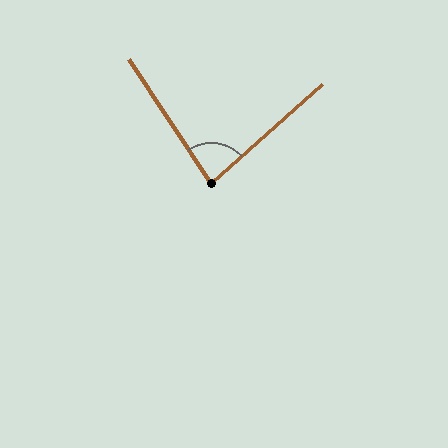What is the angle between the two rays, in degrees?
Approximately 82 degrees.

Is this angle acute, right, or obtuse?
It is acute.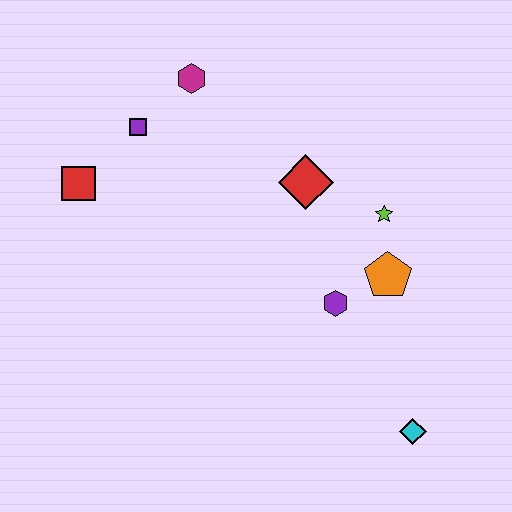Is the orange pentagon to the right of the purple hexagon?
Yes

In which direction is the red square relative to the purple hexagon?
The red square is to the left of the purple hexagon.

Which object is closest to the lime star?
The orange pentagon is closest to the lime star.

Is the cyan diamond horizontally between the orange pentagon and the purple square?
No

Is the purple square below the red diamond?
No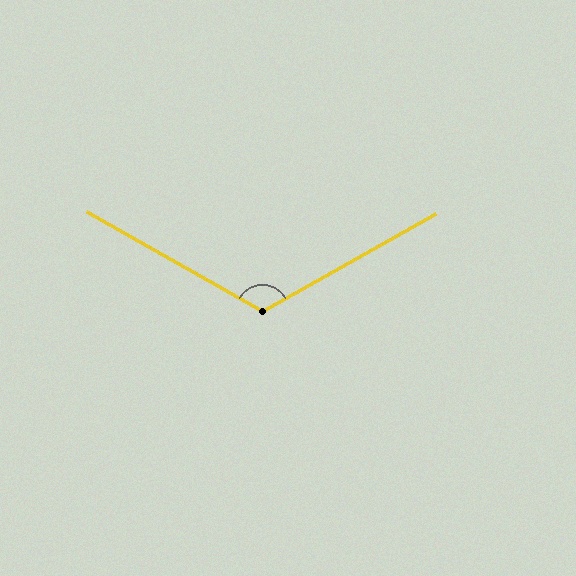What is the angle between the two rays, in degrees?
Approximately 121 degrees.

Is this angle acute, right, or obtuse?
It is obtuse.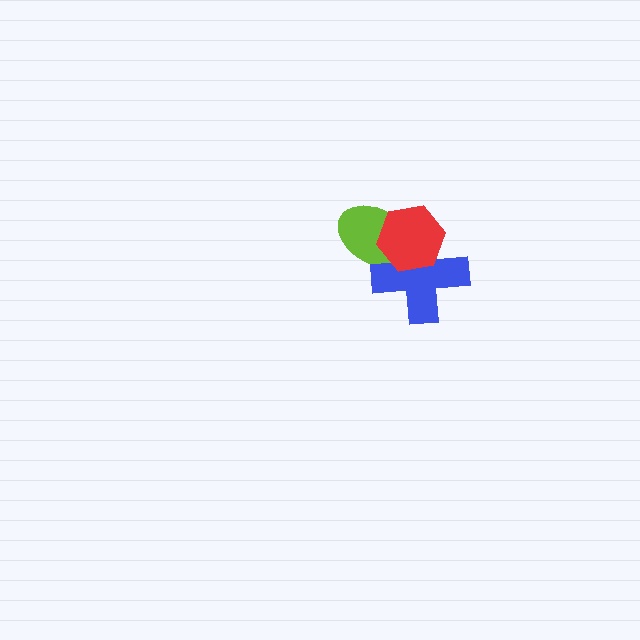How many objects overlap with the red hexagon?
2 objects overlap with the red hexagon.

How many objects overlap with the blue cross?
2 objects overlap with the blue cross.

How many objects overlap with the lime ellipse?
2 objects overlap with the lime ellipse.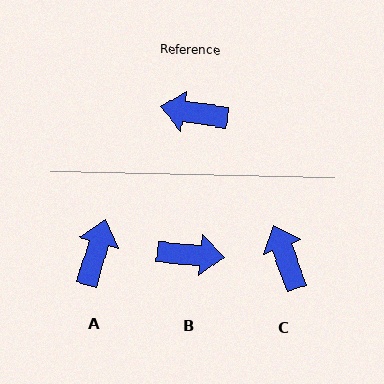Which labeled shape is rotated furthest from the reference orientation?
B, about 176 degrees away.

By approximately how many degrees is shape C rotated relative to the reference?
Approximately 60 degrees clockwise.